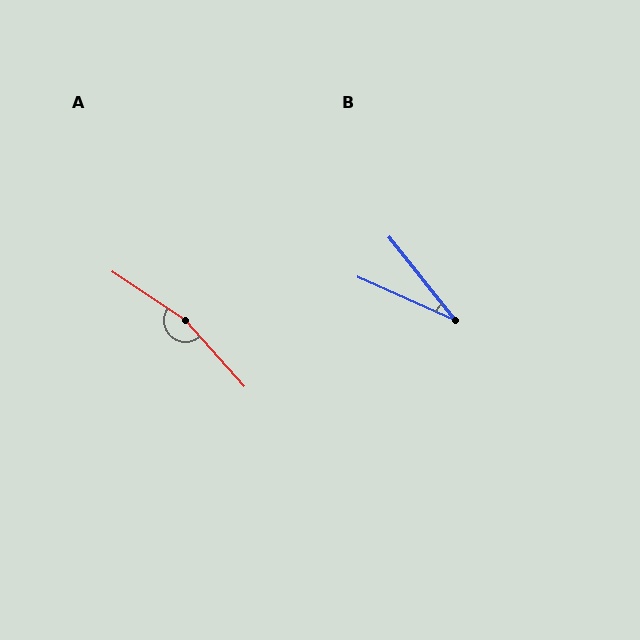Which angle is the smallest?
B, at approximately 28 degrees.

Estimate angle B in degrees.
Approximately 28 degrees.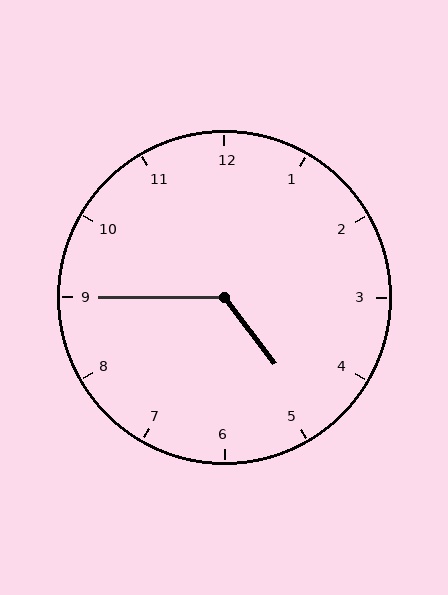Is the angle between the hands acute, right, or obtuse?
It is obtuse.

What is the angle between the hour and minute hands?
Approximately 128 degrees.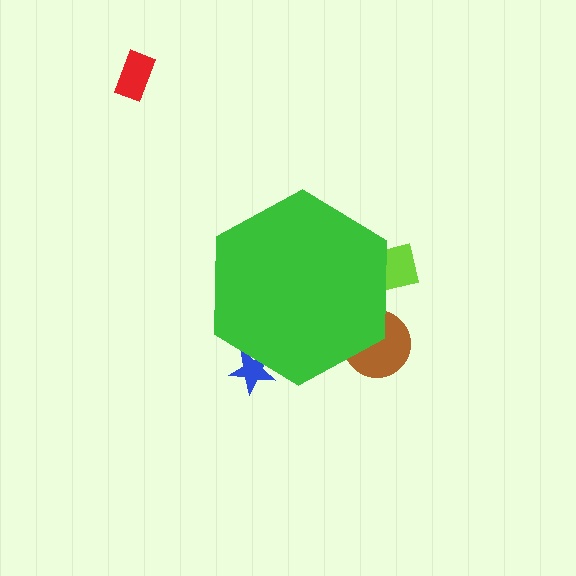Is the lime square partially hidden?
Yes, the lime square is partially hidden behind the green hexagon.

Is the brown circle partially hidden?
Yes, the brown circle is partially hidden behind the green hexagon.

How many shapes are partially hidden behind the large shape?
3 shapes are partially hidden.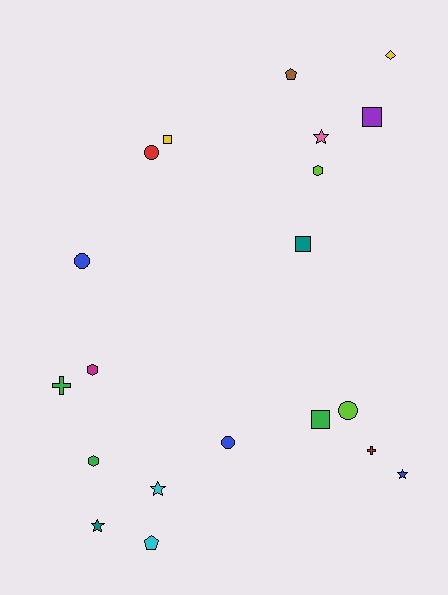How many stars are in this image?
There are 4 stars.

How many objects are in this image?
There are 20 objects.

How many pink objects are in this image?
There is 1 pink object.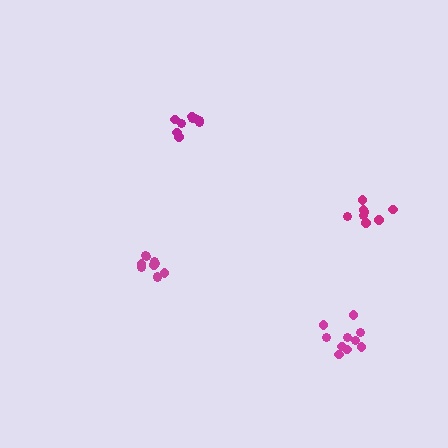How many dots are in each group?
Group 1: 10 dots, Group 2: 9 dots, Group 3: 10 dots, Group 4: 8 dots (37 total).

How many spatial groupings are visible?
There are 4 spatial groupings.